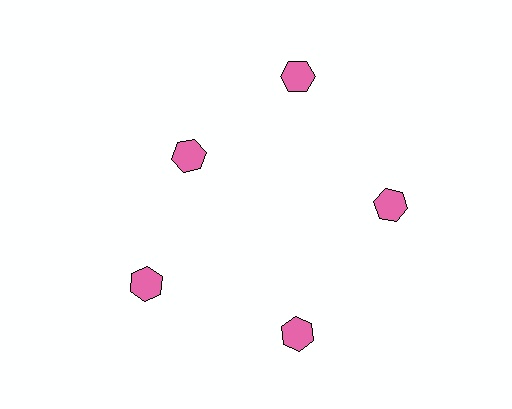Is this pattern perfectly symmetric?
No. The 5 pink hexagons are arranged in a ring, but one element near the 10 o'clock position is pulled inward toward the center, breaking the 5-fold rotational symmetry.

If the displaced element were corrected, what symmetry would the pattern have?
It would have 5-fold rotational symmetry — the pattern would map onto itself every 72 degrees.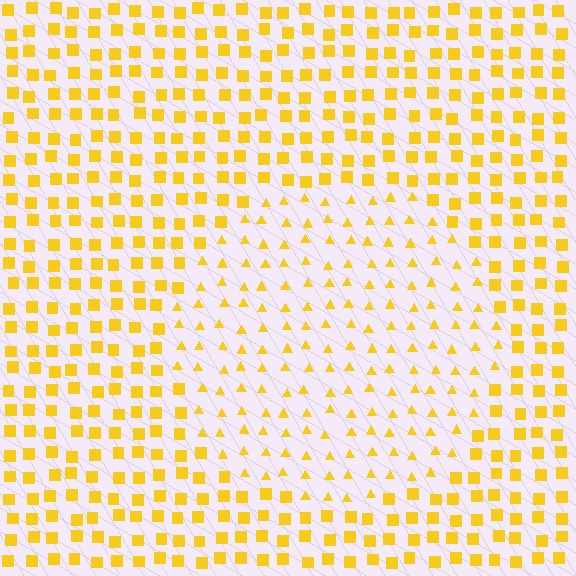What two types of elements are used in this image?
The image uses triangles inside the circle region and squares outside it.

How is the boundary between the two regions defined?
The boundary is defined by a change in element shape: triangles inside vs. squares outside. All elements share the same color and spacing.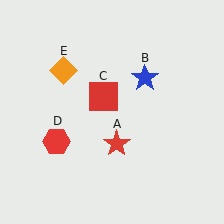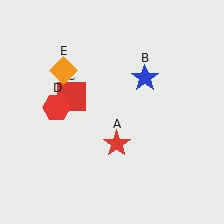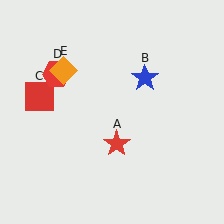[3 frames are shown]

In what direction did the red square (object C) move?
The red square (object C) moved left.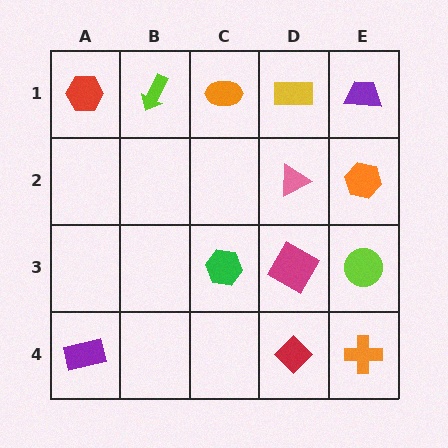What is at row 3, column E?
A lime circle.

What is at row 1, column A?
A red hexagon.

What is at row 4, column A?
A purple rectangle.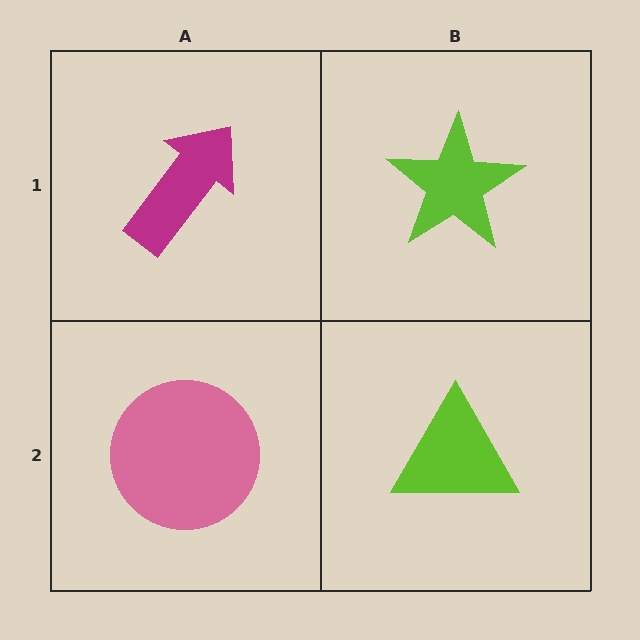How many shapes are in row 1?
2 shapes.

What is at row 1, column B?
A lime star.